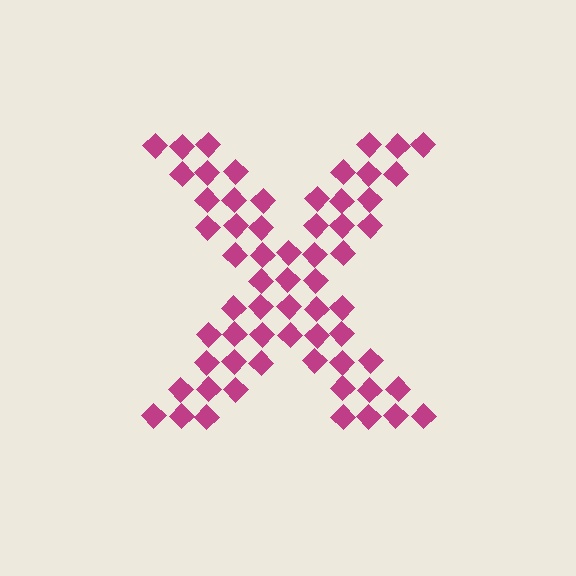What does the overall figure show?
The overall figure shows the letter X.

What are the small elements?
The small elements are diamonds.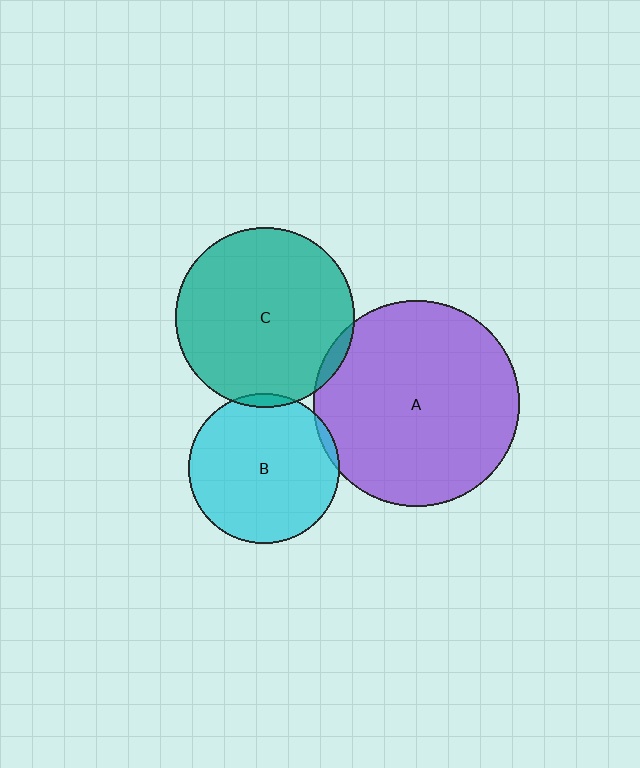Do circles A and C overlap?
Yes.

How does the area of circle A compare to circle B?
Approximately 1.9 times.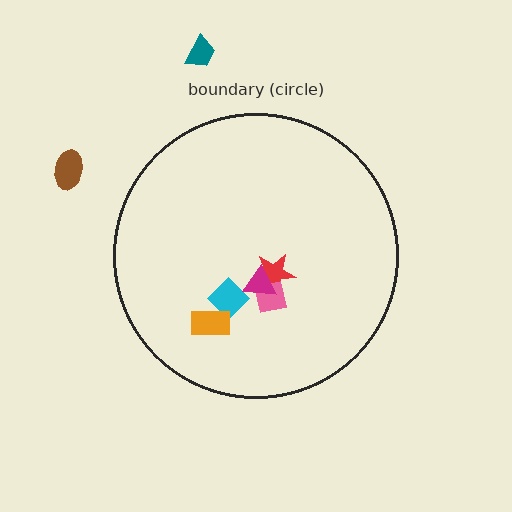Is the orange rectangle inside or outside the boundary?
Inside.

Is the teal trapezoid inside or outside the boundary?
Outside.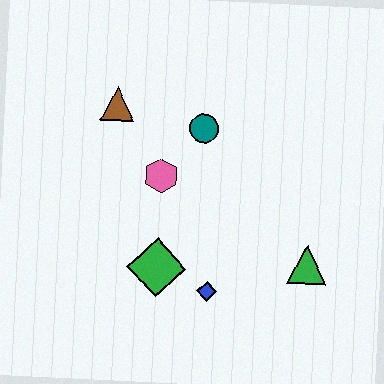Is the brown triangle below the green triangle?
No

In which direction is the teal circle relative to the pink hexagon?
The teal circle is above the pink hexagon.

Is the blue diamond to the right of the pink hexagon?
Yes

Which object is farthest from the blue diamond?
The brown triangle is farthest from the blue diamond.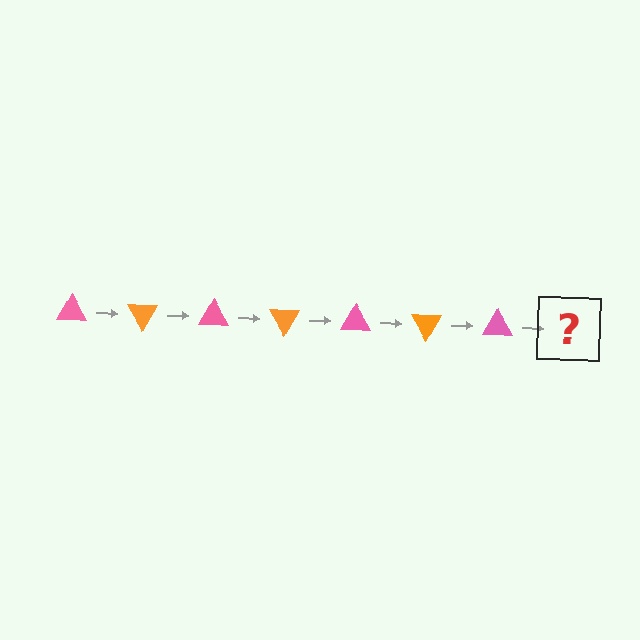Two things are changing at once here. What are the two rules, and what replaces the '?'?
The two rules are that it rotates 60 degrees each step and the color cycles through pink and orange. The '?' should be an orange triangle, rotated 420 degrees from the start.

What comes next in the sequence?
The next element should be an orange triangle, rotated 420 degrees from the start.